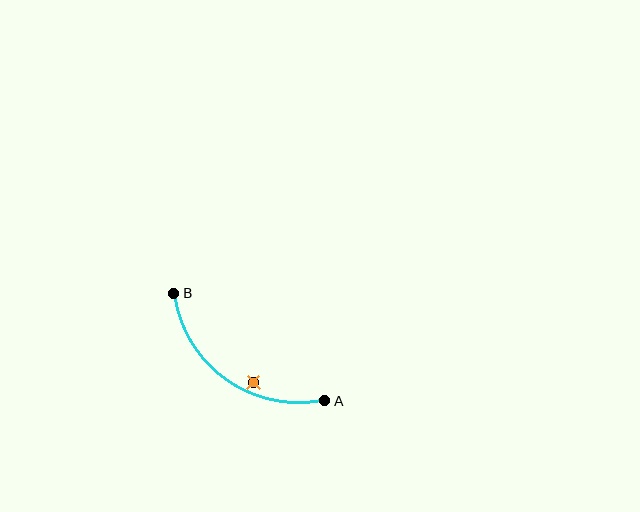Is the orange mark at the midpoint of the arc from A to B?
No — the orange mark does not lie on the arc at all. It sits slightly inside the curve.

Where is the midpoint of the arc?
The arc midpoint is the point on the curve farthest from the straight line joining A and B. It sits below and to the left of that line.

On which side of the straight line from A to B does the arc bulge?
The arc bulges below and to the left of the straight line connecting A and B.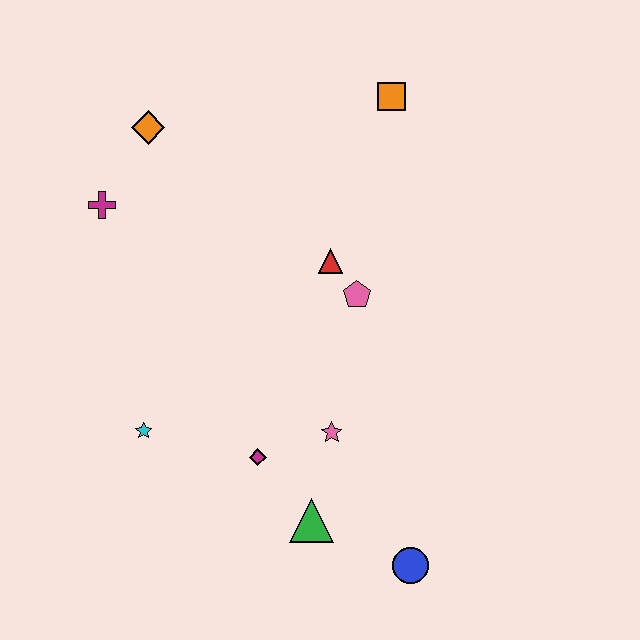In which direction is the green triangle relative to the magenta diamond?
The green triangle is below the magenta diamond.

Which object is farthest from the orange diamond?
The blue circle is farthest from the orange diamond.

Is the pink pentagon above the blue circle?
Yes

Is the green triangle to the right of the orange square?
No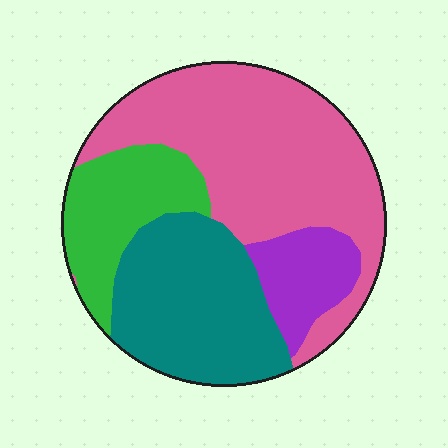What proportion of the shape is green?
Green takes up between a sixth and a third of the shape.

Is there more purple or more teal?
Teal.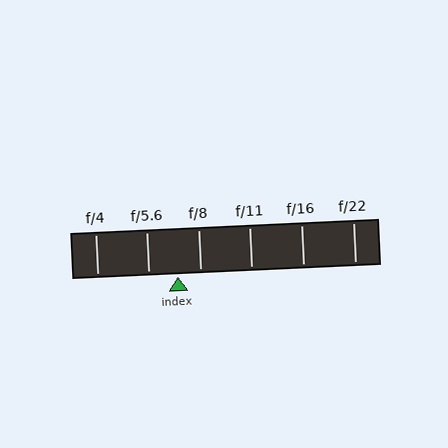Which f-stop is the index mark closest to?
The index mark is closest to f/8.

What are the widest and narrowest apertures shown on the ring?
The widest aperture shown is f/4 and the narrowest is f/22.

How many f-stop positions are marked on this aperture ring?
There are 6 f-stop positions marked.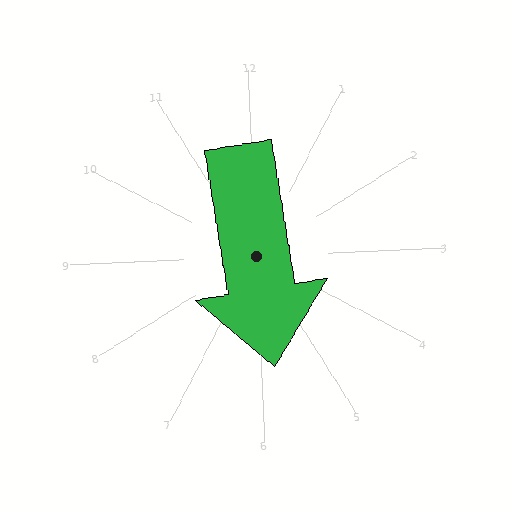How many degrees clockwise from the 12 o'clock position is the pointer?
Approximately 173 degrees.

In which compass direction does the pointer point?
South.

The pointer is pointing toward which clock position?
Roughly 6 o'clock.